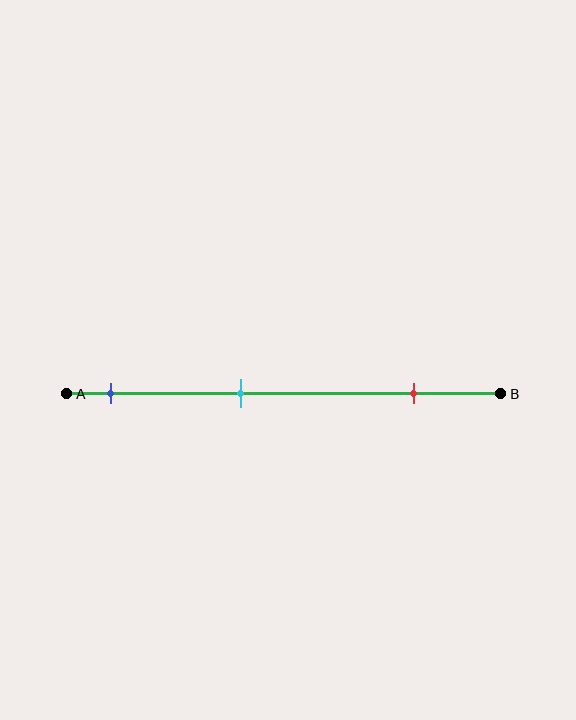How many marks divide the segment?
There are 3 marks dividing the segment.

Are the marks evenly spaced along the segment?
Yes, the marks are approximately evenly spaced.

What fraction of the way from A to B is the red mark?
The red mark is approximately 80% (0.8) of the way from A to B.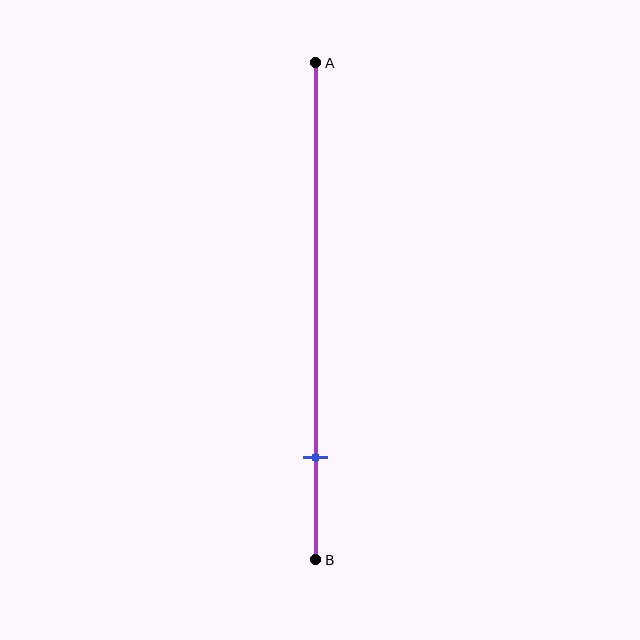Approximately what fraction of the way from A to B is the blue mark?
The blue mark is approximately 80% of the way from A to B.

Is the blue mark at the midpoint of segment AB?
No, the mark is at about 80% from A, not at the 50% midpoint.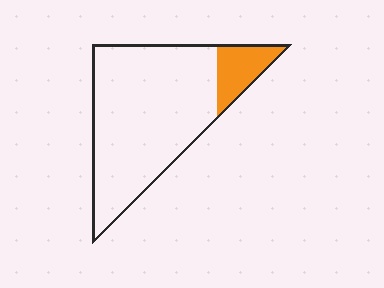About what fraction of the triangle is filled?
About one eighth (1/8).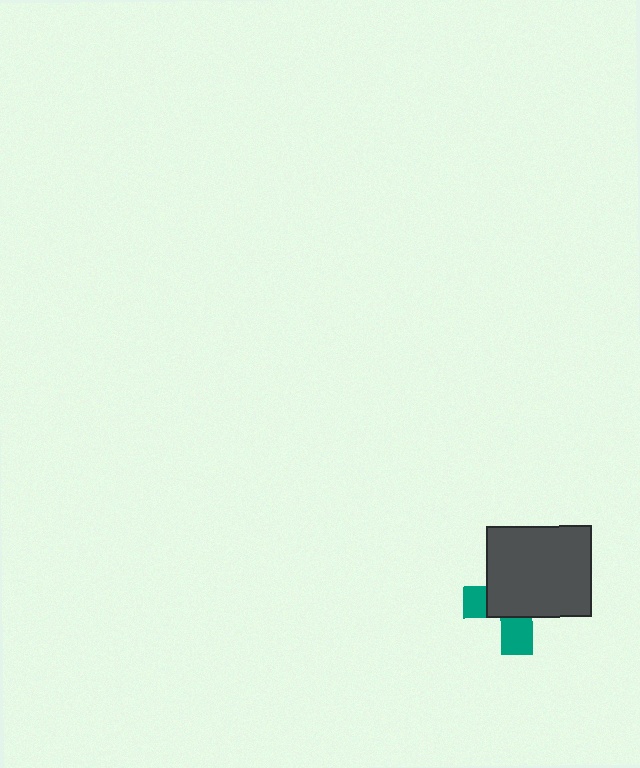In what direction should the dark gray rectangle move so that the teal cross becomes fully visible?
The dark gray rectangle should move toward the upper-right. That is the shortest direction to clear the overlap and leave the teal cross fully visible.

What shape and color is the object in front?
The object in front is a dark gray rectangle.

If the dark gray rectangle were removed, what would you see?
You would see the complete teal cross.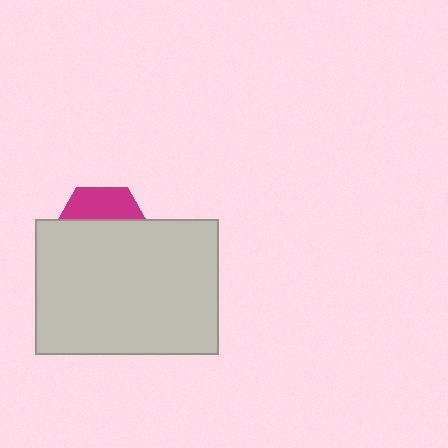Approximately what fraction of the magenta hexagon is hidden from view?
Roughly 67% of the magenta hexagon is hidden behind the light gray rectangle.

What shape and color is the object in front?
The object in front is a light gray rectangle.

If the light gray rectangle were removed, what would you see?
You would see the complete magenta hexagon.